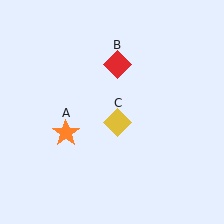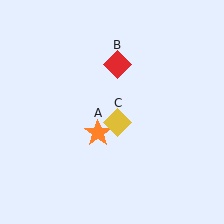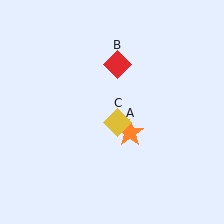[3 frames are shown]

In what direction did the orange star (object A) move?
The orange star (object A) moved right.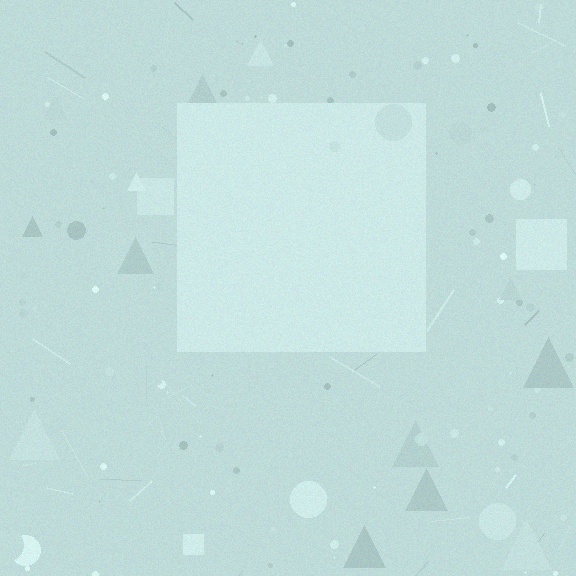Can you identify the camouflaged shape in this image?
The camouflaged shape is a square.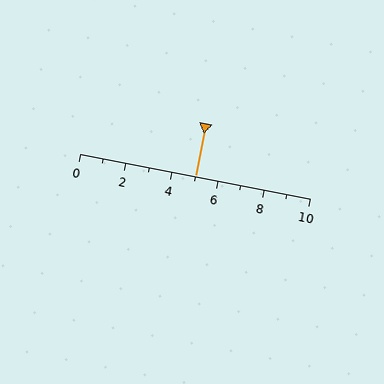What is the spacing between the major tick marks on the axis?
The major ticks are spaced 2 apart.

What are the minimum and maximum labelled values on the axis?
The axis runs from 0 to 10.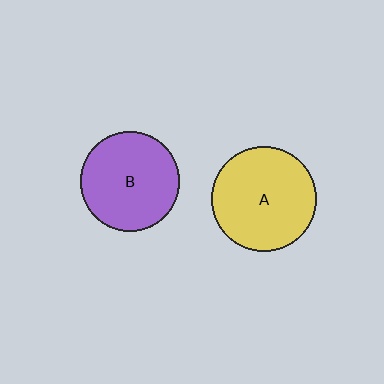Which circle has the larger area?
Circle A (yellow).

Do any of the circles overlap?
No, none of the circles overlap.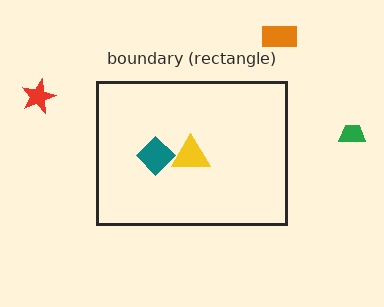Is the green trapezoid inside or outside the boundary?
Outside.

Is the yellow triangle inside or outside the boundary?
Inside.